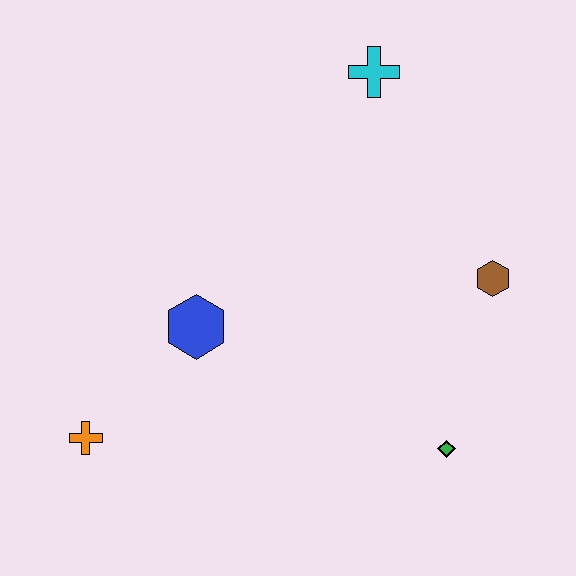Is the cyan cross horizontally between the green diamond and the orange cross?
Yes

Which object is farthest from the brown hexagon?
The orange cross is farthest from the brown hexagon.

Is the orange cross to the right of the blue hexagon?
No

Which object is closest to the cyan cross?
The brown hexagon is closest to the cyan cross.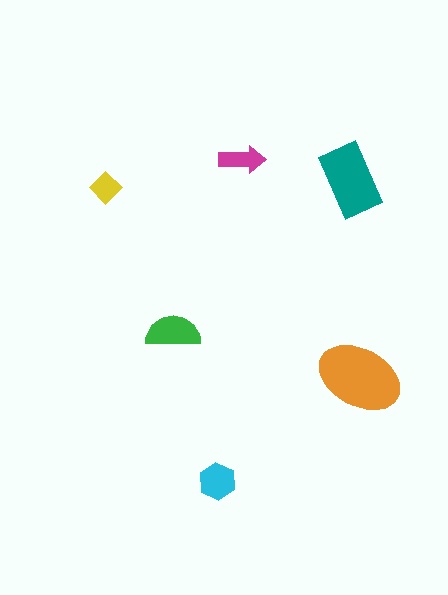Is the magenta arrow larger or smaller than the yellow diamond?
Larger.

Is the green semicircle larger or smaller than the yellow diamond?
Larger.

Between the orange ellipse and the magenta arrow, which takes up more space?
The orange ellipse.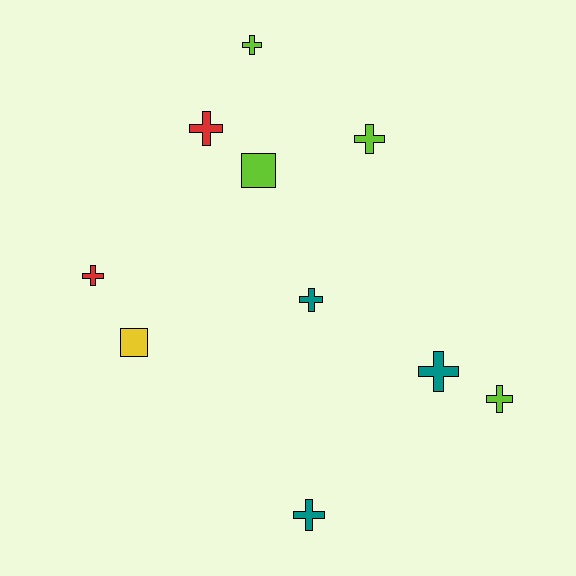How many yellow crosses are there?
There are no yellow crosses.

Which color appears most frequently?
Lime, with 4 objects.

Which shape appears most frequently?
Cross, with 8 objects.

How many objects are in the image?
There are 10 objects.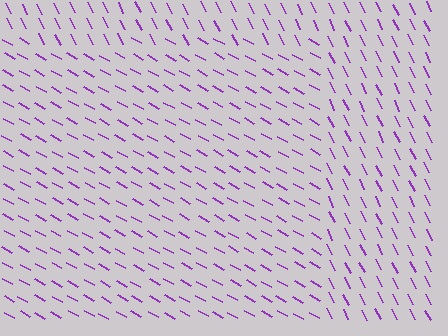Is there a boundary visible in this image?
Yes, there is a texture boundary formed by a change in line orientation.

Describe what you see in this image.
The image is filled with small purple line segments. A rectangle region in the image has lines oriented differently from the surrounding lines, creating a visible texture boundary.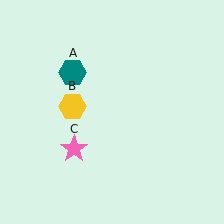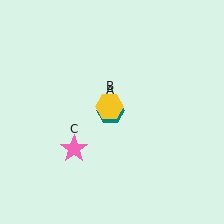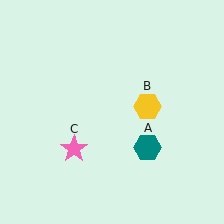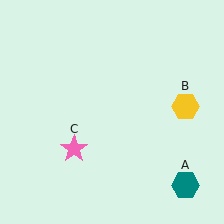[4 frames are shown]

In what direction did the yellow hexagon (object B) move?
The yellow hexagon (object B) moved right.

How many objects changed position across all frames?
2 objects changed position: teal hexagon (object A), yellow hexagon (object B).